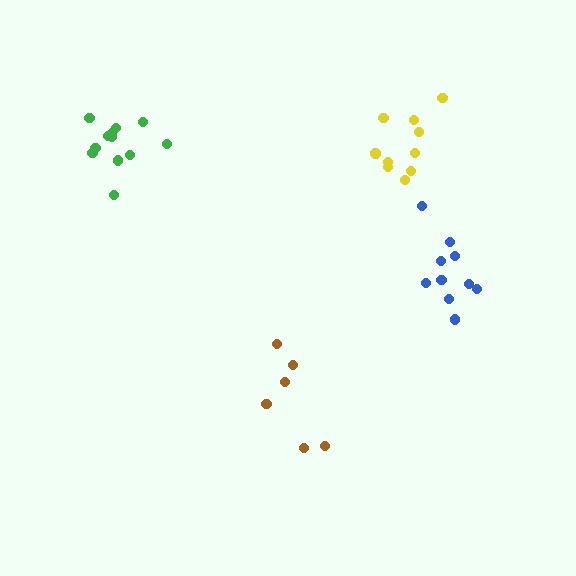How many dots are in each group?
Group 1: 10 dots, Group 2: 12 dots, Group 3: 10 dots, Group 4: 6 dots (38 total).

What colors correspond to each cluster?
The clusters are colored: yellow, green, blue, brown.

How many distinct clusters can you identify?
There are 4 distinct clusters.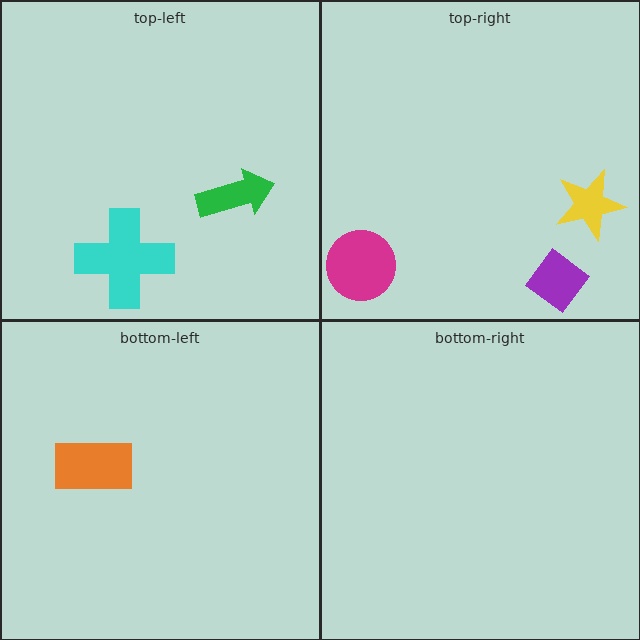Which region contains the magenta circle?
The top-right region.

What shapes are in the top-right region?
The purple diamond, the yellow star, the magenta circle.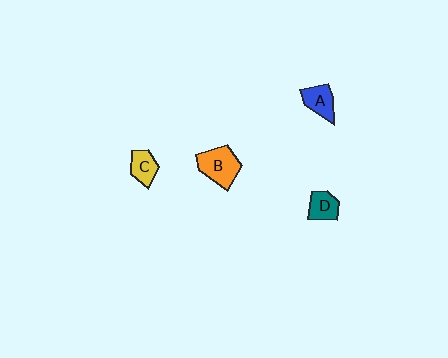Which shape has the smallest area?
Shape C (yellow).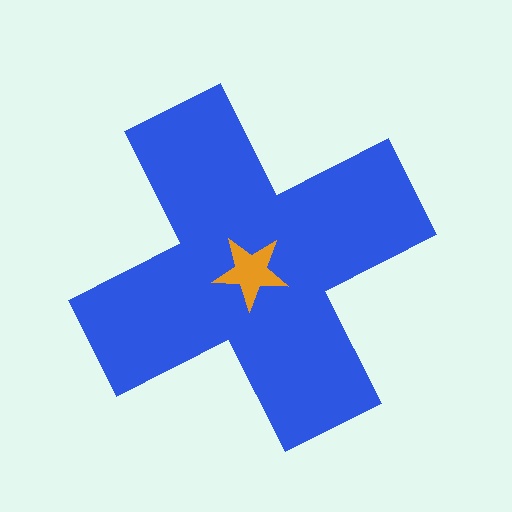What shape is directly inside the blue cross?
The orange star.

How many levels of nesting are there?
2.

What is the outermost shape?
The blue cross.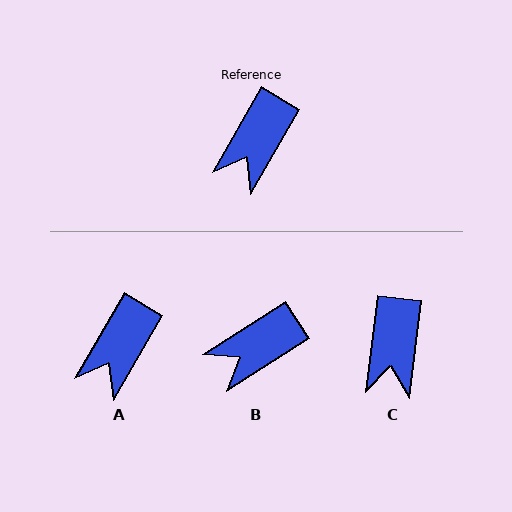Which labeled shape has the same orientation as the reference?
A.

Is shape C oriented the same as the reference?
No, it is off by about 23 degrees.